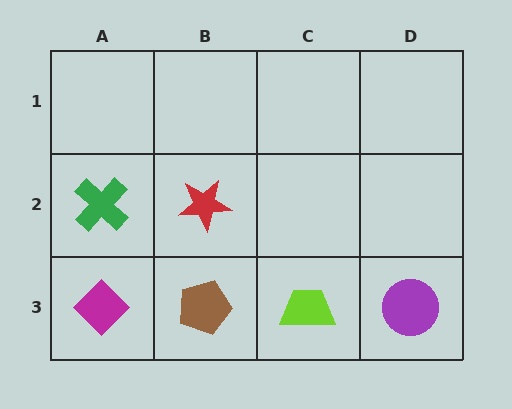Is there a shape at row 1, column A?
No, that cell is empty.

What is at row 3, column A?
A magenta diamond.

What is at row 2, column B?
A red star.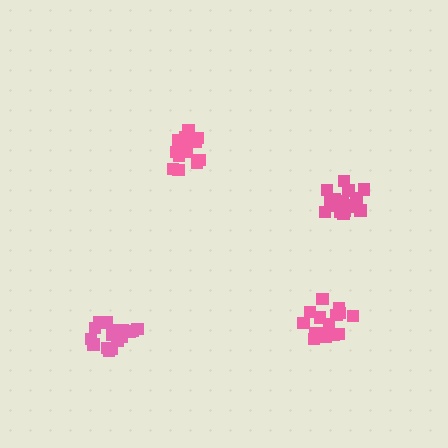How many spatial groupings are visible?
There are 4 spatial groupings.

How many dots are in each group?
Group 1: 17 dots, Group 2: 16 dots, Group 3: 20 dots, Group 4: 19 dots (72 total).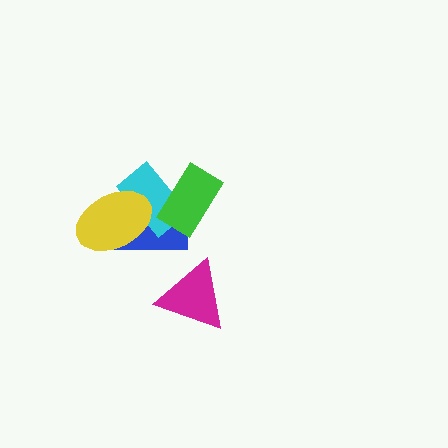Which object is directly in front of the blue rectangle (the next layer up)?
The cyan rectangle is directly in front of the blue rectangle.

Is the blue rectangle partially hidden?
Yes, it is partially covered by another shape.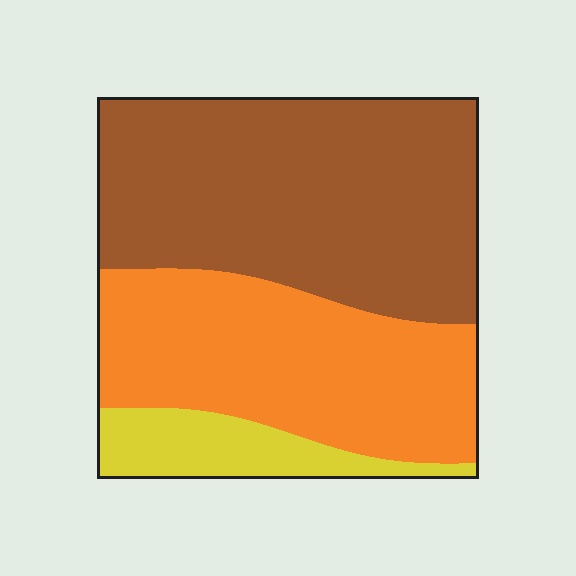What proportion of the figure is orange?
Orange covers 37% of the figure.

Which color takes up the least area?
Yellow, at roughly 10%.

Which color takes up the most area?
Brown, at roughly 50%.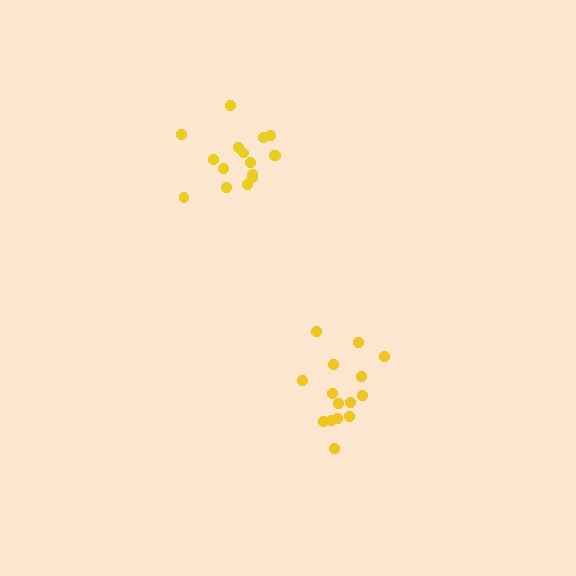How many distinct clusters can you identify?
There are 2 distinct clusters.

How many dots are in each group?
Group 1: 15 dots, Group 2: 16 dots (31 total).